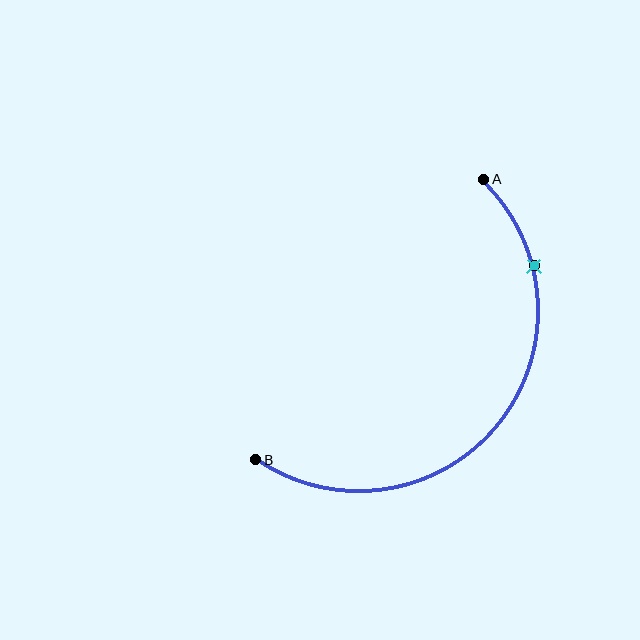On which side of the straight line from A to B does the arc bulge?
The arc bulges below and to the right of the straight line connecting A and B.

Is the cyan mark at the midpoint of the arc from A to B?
No. The cyan mark lies on the arc but is closer to endpoint A. The arc midpoint would be at the point on the curve equidistant along the arc from both A and B.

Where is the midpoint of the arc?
The arc midpoint is the point on the curve farthest from the straight line joining A and B. It sits below and to the right of that line.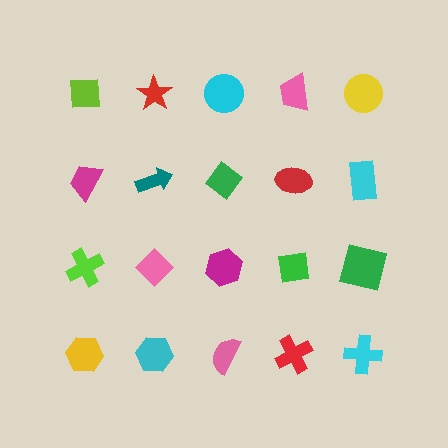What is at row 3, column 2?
A pink diamond.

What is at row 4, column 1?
A yellow hexagon.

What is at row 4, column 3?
A pink semicircle.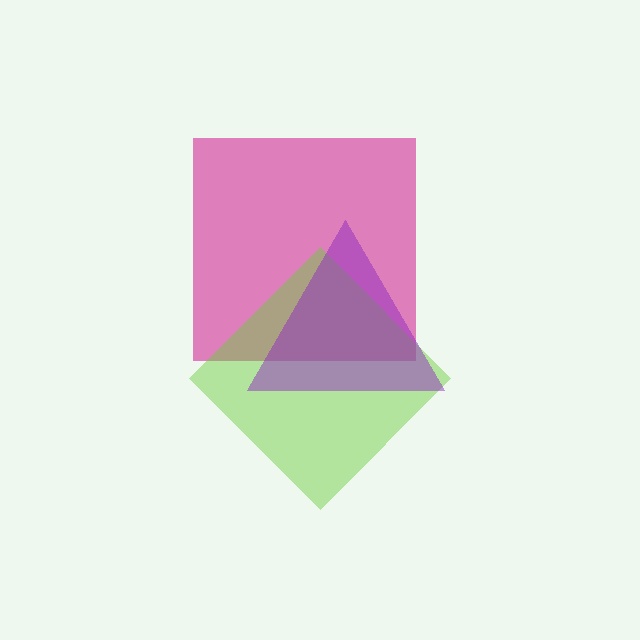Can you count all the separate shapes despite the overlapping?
Yes, there are 3 separate shapes.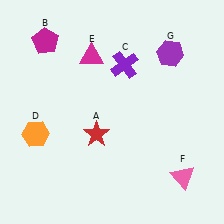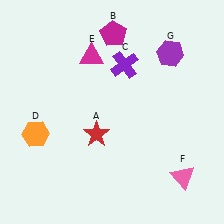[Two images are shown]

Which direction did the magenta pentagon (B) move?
The magenta pentagon (B) moved right.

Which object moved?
The magenta pentagon (B) moved right.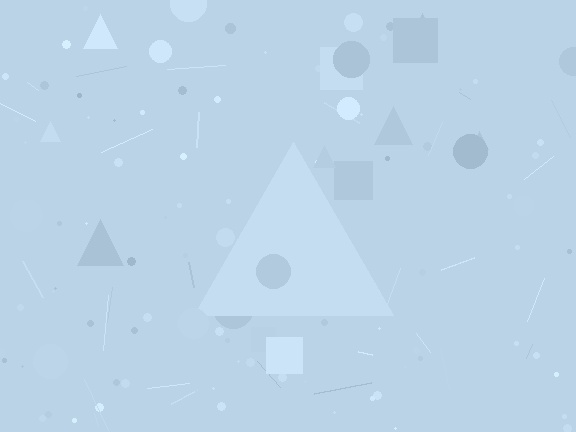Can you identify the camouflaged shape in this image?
The camouflaged shape is a triangle.